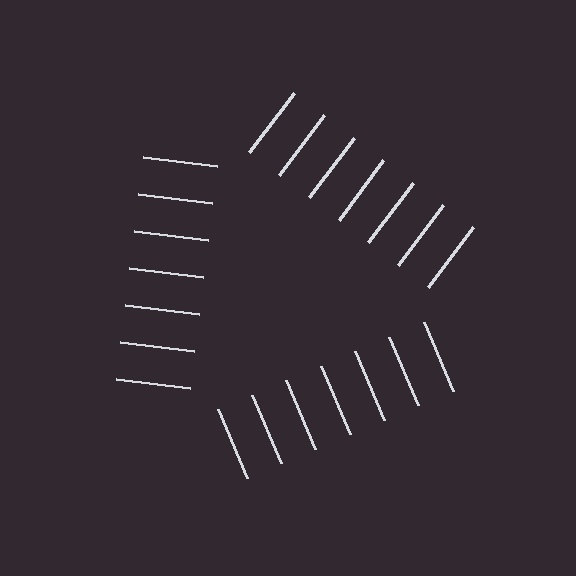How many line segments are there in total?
21 — 7 along each of the 3 edges.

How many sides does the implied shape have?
3 sides — the line-ends trace a triangle.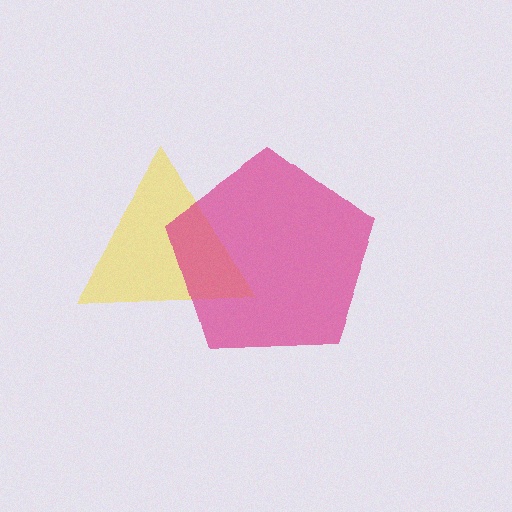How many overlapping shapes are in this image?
There are 2 overlapping shapes in the image.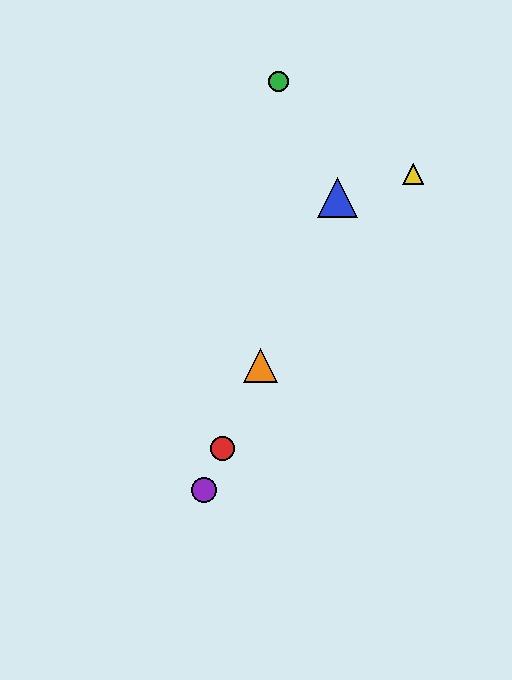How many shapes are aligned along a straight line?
4 shapes (the red circle, the blue triangle, the purple circle, the orange triangle) are aligned along a straight line.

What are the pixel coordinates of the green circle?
The green circle is at (278, 82).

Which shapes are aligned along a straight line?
The red circle, the blue triangle, the purple circle, the orange triangle are aligned along a straight line.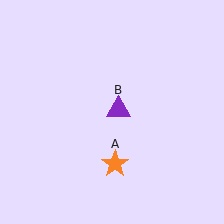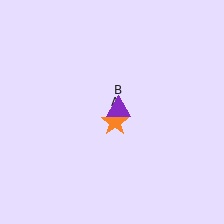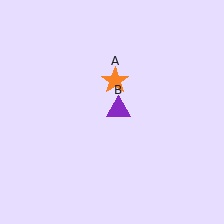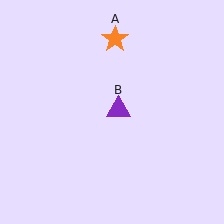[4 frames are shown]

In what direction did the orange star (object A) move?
The orange star (object A) moved up.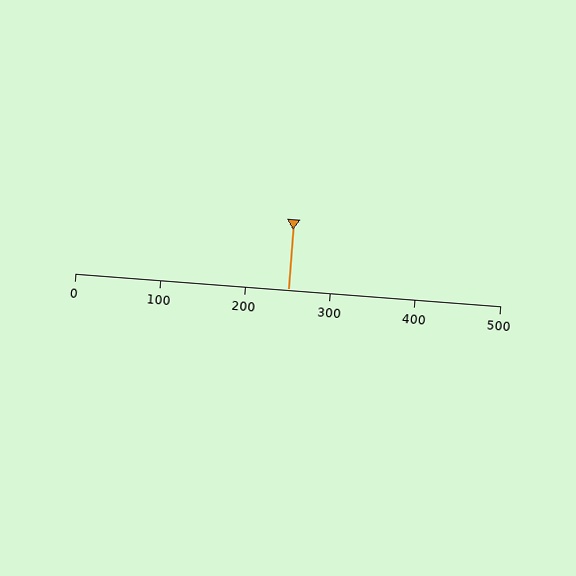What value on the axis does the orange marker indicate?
The marker indicates approximately 250.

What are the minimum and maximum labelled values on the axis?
The axis runs from 0 to 500.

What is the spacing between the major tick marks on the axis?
The major ticks are spaced 100 apart.